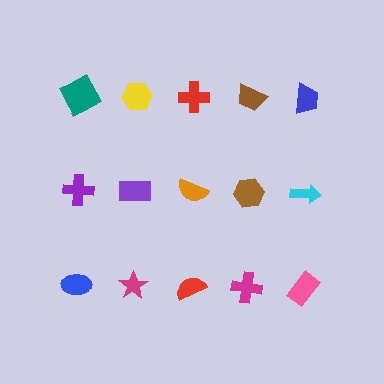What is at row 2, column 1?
A purple cross.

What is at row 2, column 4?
A brown hexagon.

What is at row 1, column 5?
A blue trapezoid.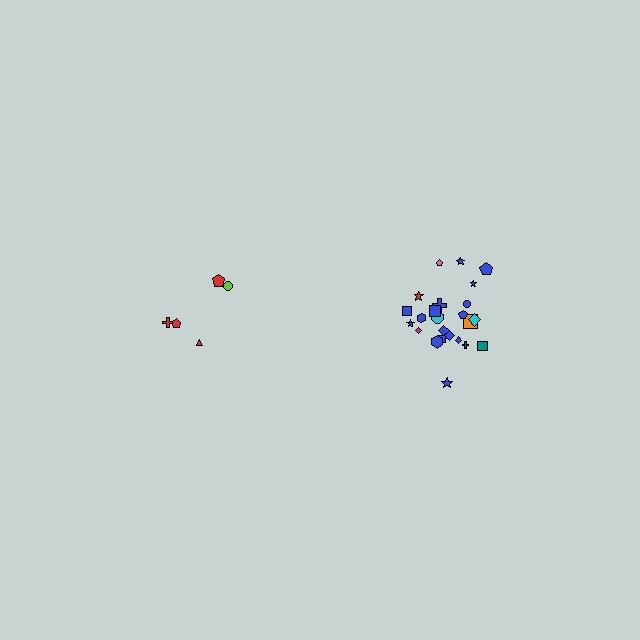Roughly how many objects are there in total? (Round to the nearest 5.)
Roughly 30 objects in total.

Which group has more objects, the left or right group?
The right group.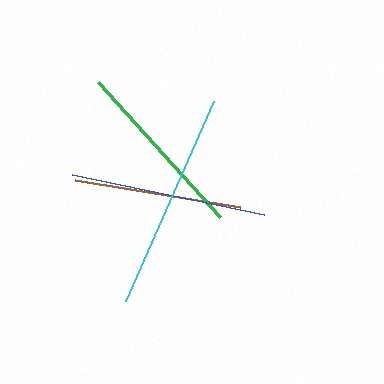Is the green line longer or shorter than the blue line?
The blue line is longer than the green line.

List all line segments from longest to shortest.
From longest to shortest: cyan, blue, green, brown.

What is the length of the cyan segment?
The cyan segment is approximately 219 pixels long.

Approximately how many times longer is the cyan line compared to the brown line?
The cyan line is approximately 1.3 times the length of the brown line.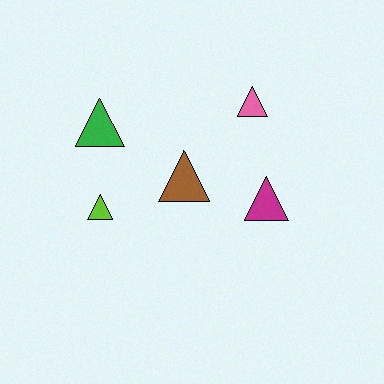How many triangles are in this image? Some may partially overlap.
There are 5 triangles.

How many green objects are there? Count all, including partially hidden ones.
There is 1 green object.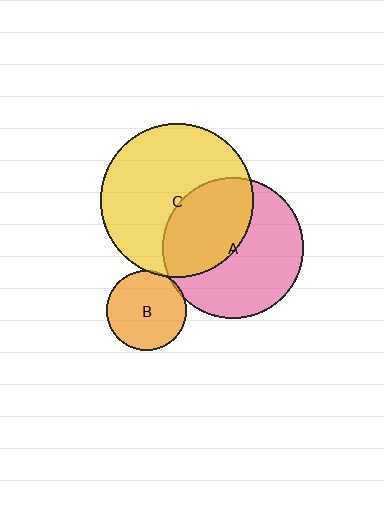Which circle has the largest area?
Circle C (yellow).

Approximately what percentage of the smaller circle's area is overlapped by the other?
Approximately 45%.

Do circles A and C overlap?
Yes.